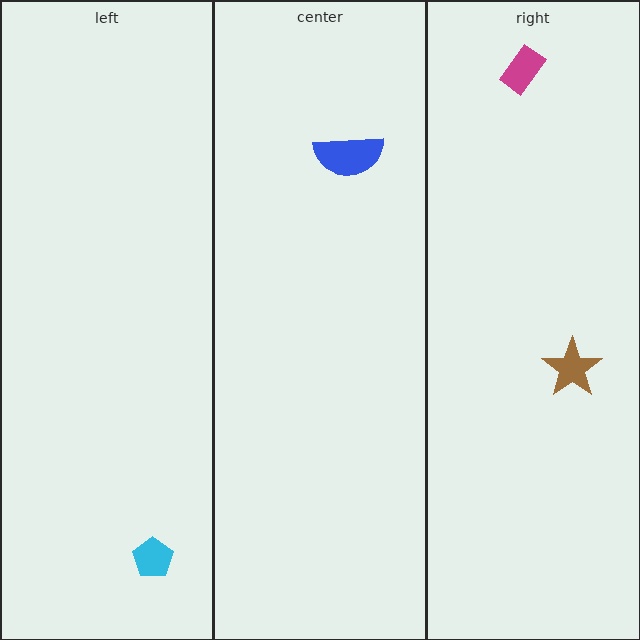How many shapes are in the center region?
1.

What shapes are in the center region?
The blue semicircle.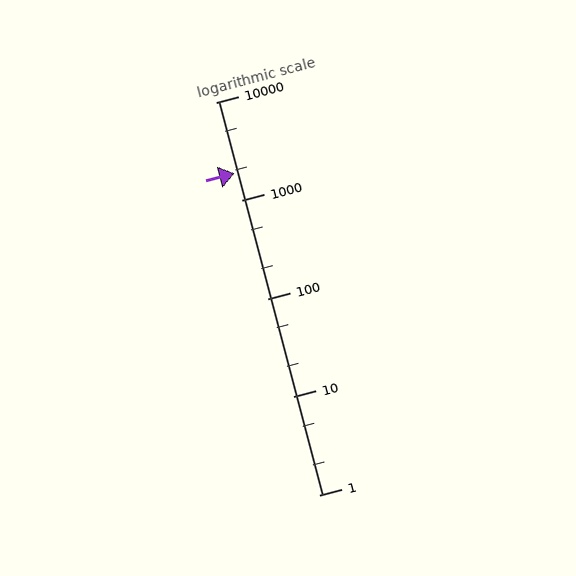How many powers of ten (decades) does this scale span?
The scale spans 4 decades, from 1 to 10000.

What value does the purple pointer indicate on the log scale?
The pointer indicates approximately 1900.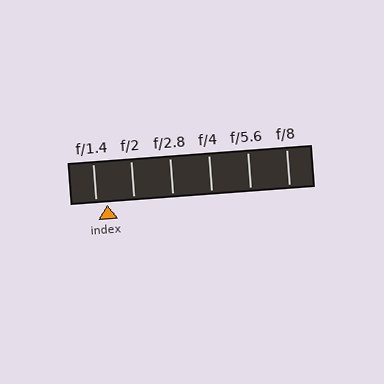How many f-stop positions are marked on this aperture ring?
There are 6 f-stop positions marked.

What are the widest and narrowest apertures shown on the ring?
The widest aperture shown is f/1.4 and the narrowest is f/8.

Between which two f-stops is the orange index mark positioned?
The index mark is between f/1.4 and f/2.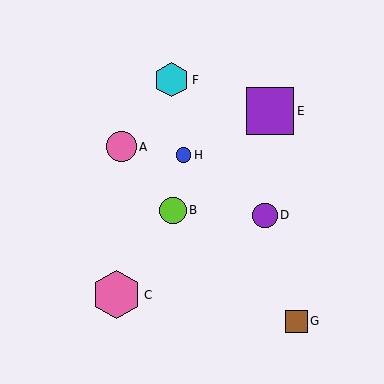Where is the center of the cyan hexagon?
The center of the cyan hexagon is at (172, 80).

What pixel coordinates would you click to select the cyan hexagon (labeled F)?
Click at (172, 80) to select the cyan hexagon F.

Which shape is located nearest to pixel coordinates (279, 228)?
The purple circle (labeled D) at (265, 215) is nearest to that location.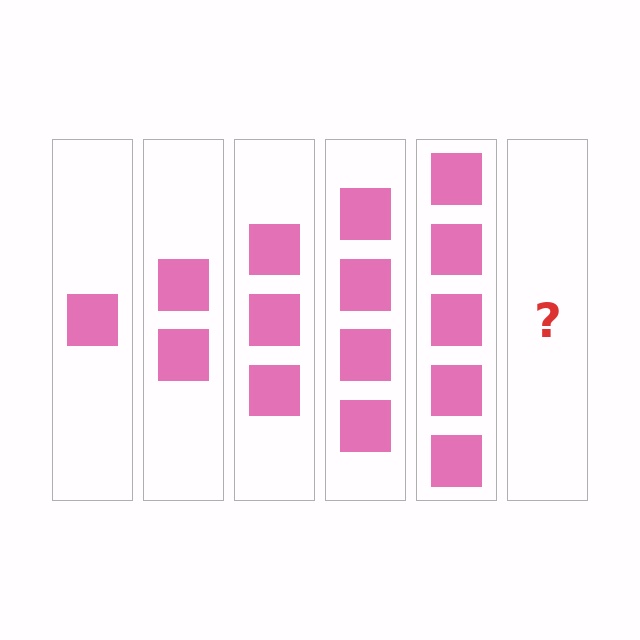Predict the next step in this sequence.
The next step is 6 squares.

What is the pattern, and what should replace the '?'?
The pattern is that each step adds one more square. The '?' should be 6 squares.